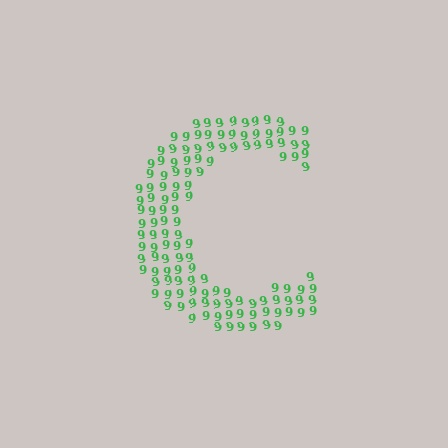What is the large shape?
The large shape is the letter C.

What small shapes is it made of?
It is made of small digit 9's.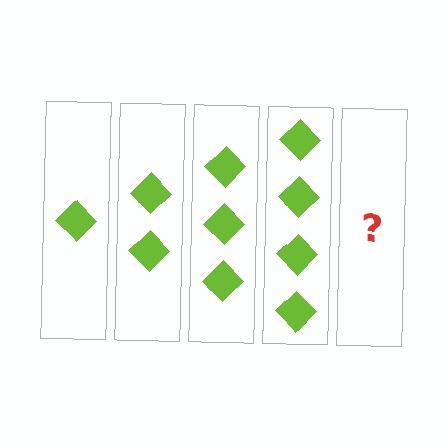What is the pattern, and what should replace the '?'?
The pattern is that each step adds one more diamond. The '?' should be 5 diamonds.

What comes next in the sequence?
The next element should be 5 diamonds.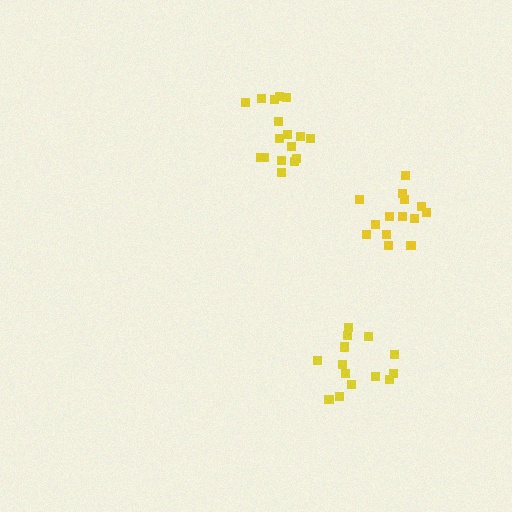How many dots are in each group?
Group 1: 14 dots, Group 2: 14 dots, Group 3: 17 dots (45 total).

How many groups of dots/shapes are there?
There are 3 groups.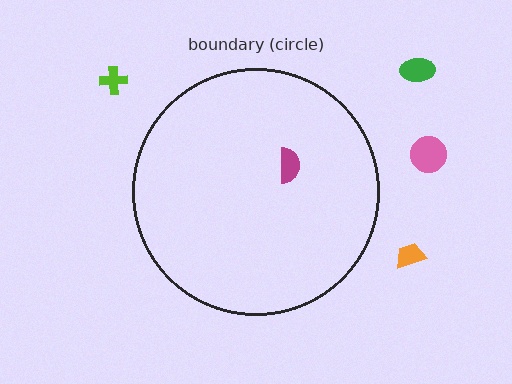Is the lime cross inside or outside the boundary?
Outside.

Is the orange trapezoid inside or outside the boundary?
Outside.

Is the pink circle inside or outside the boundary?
Outside.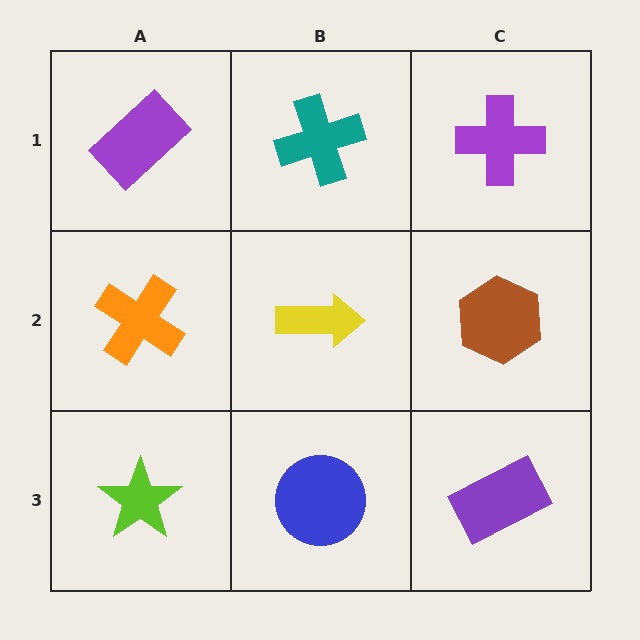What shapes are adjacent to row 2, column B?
A teal cross (row 1, column B), a blue circle (row 3, column B), an orange cross (row 2, column A), a brown hexagon (row 2, column C).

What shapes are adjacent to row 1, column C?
A brown hexagon (row 2, column C), a teal cross (row 1, column B).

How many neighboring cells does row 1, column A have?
2.